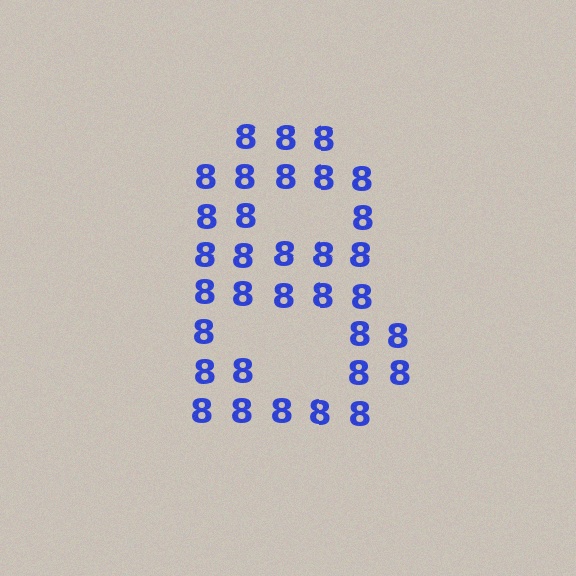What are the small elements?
The small elements are digit 8's.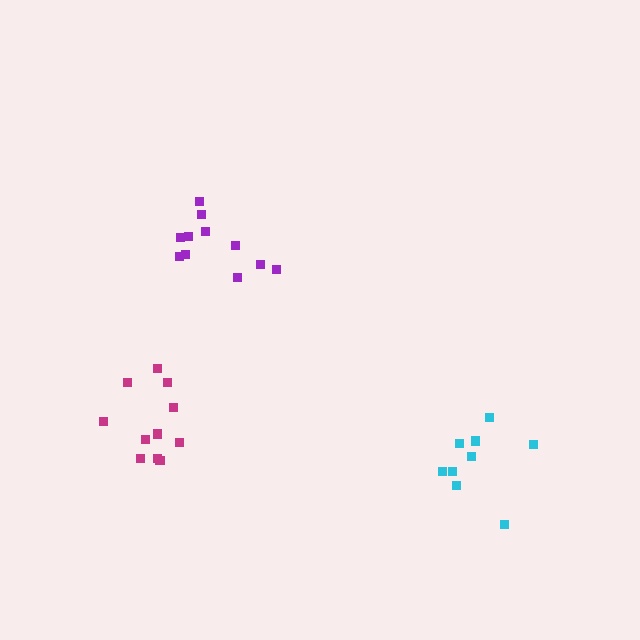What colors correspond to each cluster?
The clusters are colored: purple, magenta, cyan.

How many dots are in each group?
Group 1: 11 dots, Group 2: 11 dots, Group 3: 9 dots (31 total).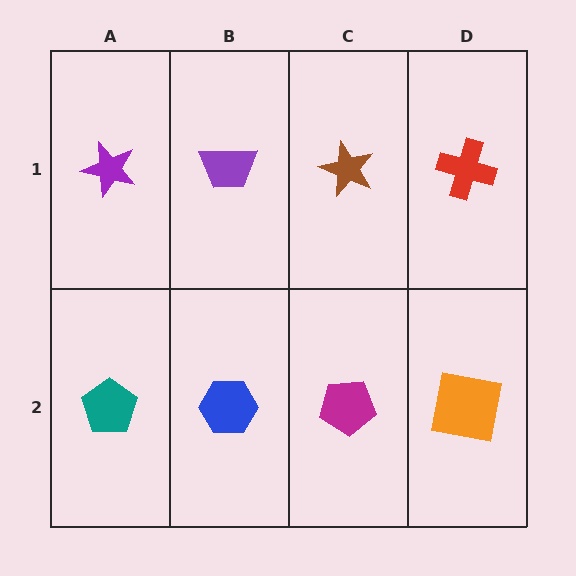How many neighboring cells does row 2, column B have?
3.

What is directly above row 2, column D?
A red cross.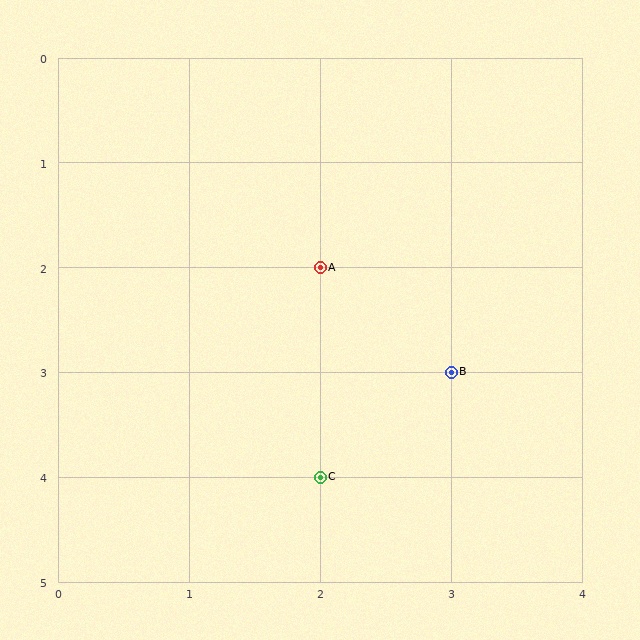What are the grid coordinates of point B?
Point B is at grid coordinates (3, 3).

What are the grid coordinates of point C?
Point C is at grid coordinates (2, 4).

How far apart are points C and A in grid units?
Points C and A are 2 rows apart.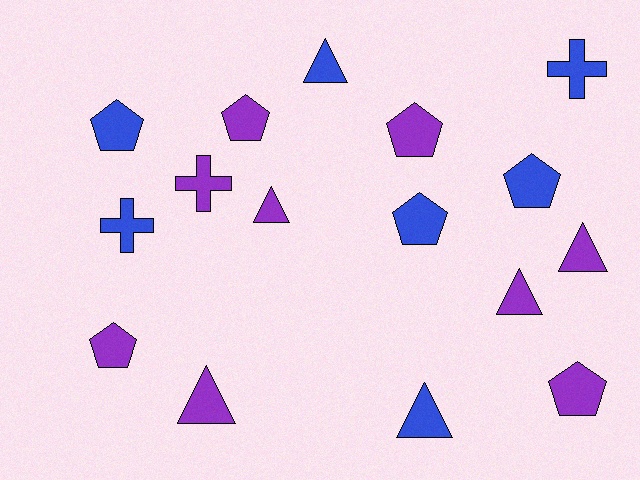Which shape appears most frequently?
Pentagon, with 7 objects.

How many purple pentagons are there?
There are 4 purple pentagons.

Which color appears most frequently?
Purple, with 9 objects.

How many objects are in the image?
There are 16 objects.